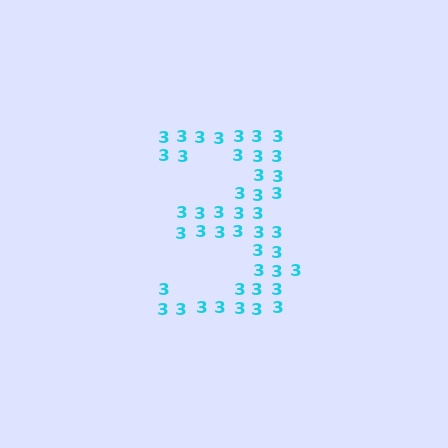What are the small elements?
The small elements are digit 3's.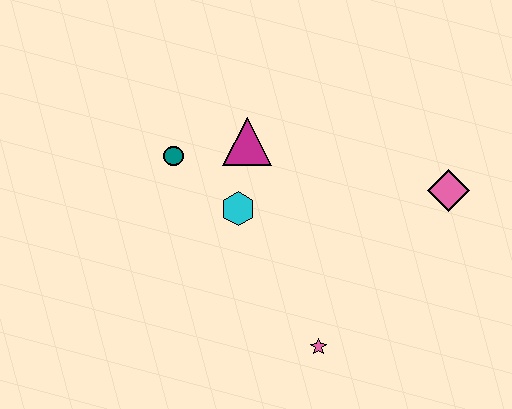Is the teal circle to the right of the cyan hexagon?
No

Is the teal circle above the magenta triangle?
No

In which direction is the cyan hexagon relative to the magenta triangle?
The cyan hexagon is below the magenta triangle.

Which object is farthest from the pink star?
The teal circle is farthest from the pink star.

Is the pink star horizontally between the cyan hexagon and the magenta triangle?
No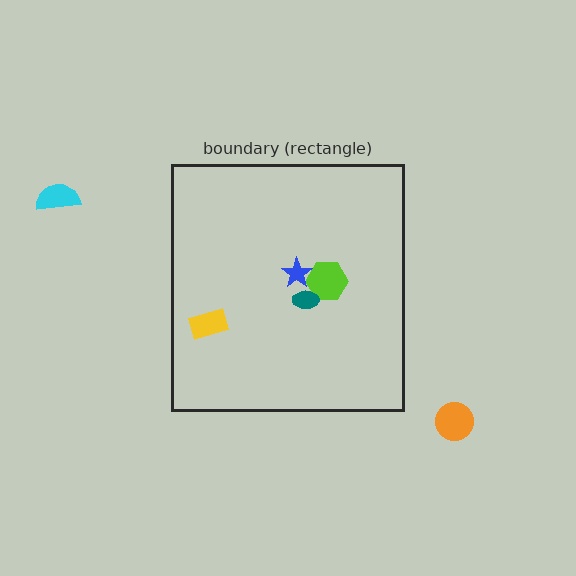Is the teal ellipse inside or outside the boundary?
Inside.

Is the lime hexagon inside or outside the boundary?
Inside.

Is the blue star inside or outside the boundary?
Inside.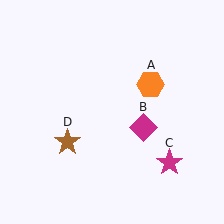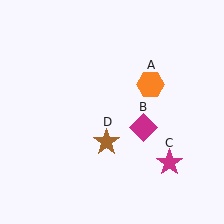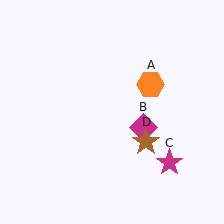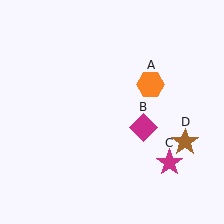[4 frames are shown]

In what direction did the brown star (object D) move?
The brown star (object D) moved right.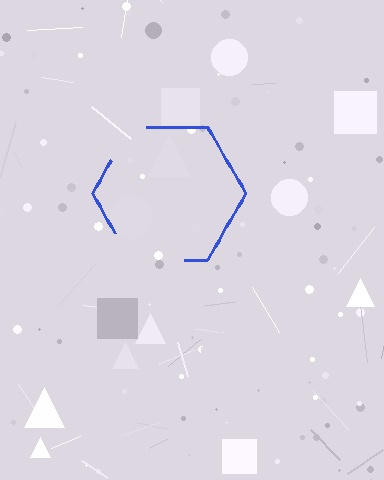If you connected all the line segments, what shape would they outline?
They would outline a hexagon.